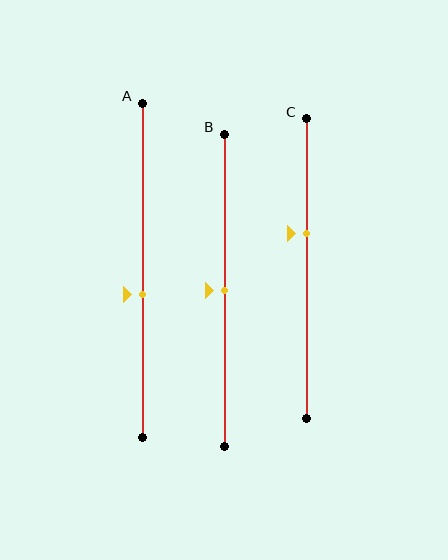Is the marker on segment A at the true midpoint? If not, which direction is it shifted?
No, the marker on segment A is shifted downward by about 7% of the segment length.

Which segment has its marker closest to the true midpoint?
Segment B has its marker closest to the true midpoint.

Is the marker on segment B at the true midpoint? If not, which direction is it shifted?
Yes, the marker on segment B is at the true midpoint.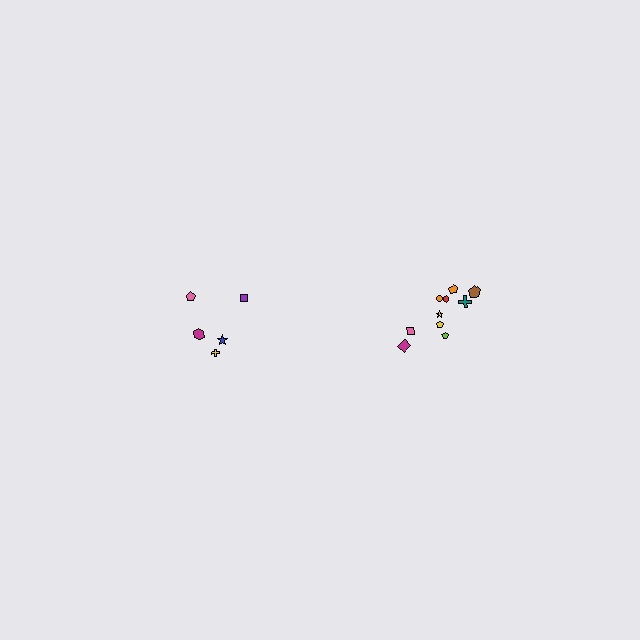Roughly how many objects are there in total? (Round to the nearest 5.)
Roughly 15 objects in total.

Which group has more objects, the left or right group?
The right group.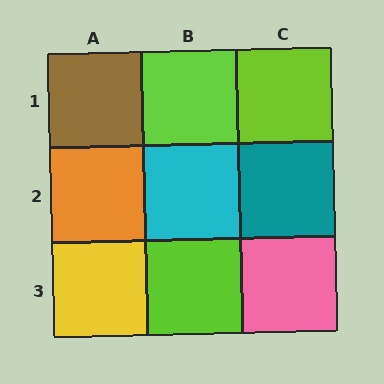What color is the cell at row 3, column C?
Pink.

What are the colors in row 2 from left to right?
Orange, cyan, teal.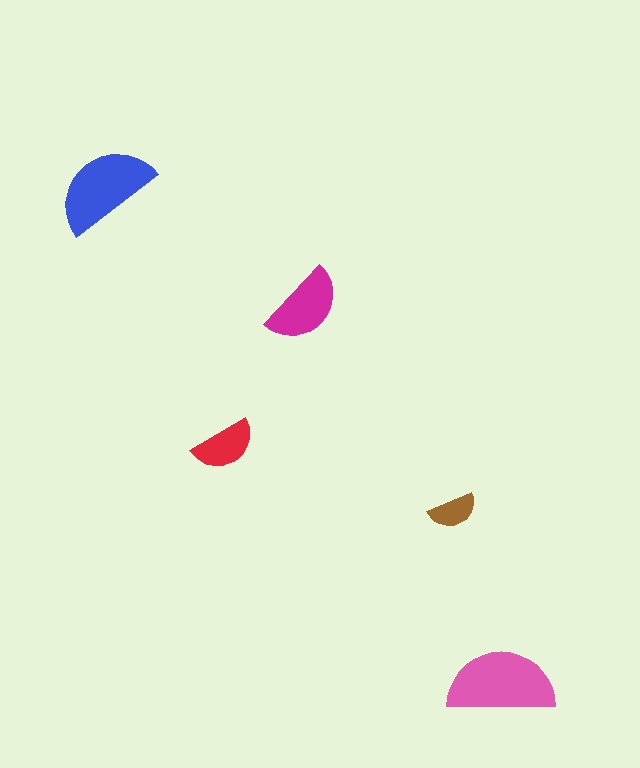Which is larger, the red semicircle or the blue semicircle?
The blue one.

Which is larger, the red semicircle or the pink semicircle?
The pink one.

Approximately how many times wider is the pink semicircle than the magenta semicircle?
About 1.5 times wider.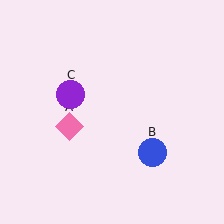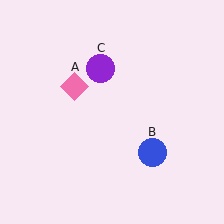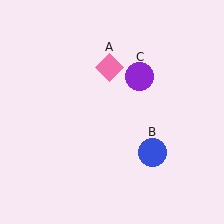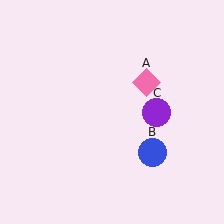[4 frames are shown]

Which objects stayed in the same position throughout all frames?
Blue circle (object B) remained stationary.